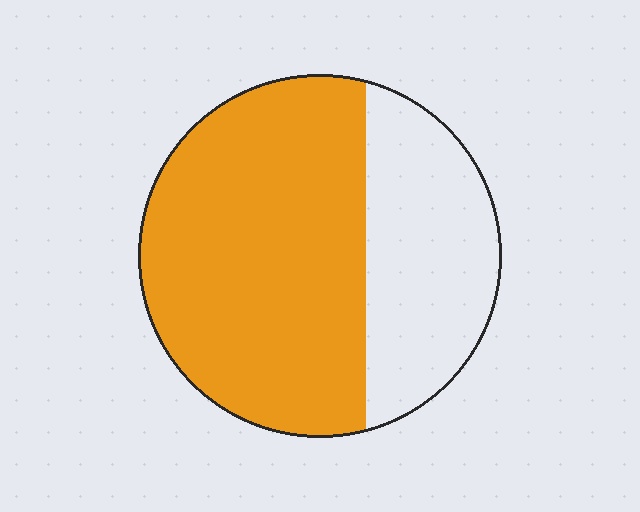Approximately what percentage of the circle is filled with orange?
Approximately 65%.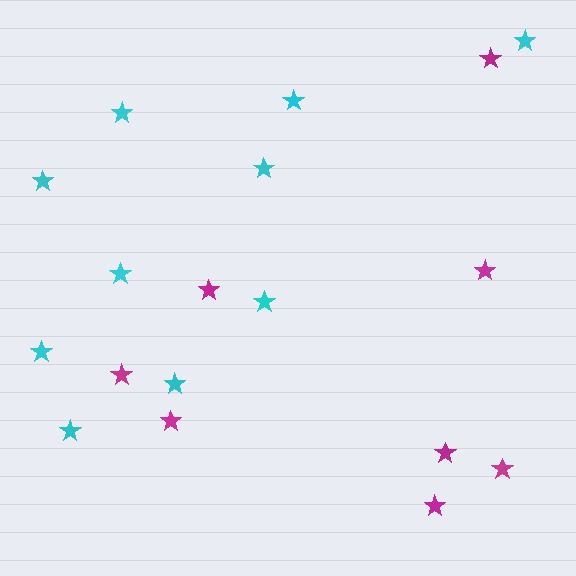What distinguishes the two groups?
There are 2 groups: one group of magenta stars (8) and one group of cyan stars (10).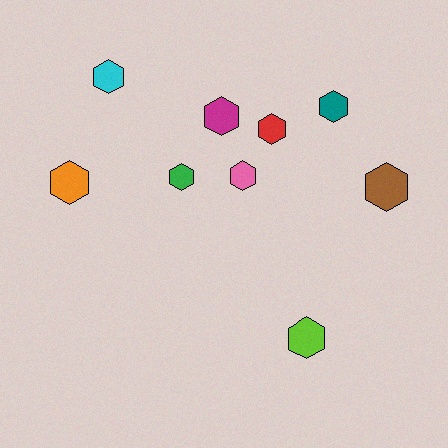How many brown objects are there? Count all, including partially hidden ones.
There is 1 brown object.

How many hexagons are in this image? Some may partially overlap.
There are 9 hexagons.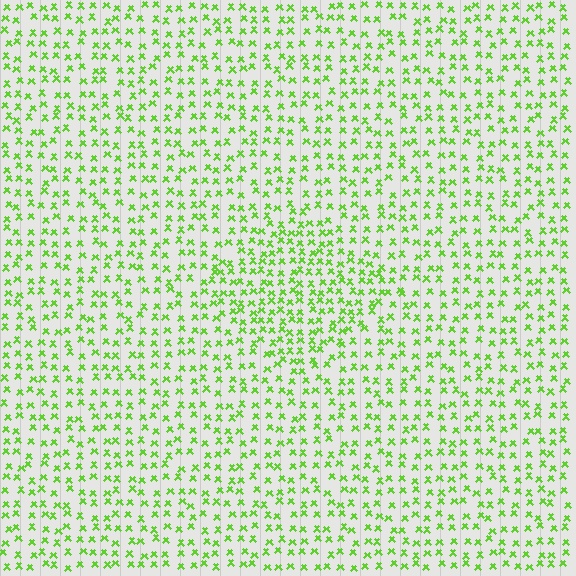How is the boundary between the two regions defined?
The boundary is defined by a change in element density (approximately 1.6x ratio). All elements are the same color, size, and shape.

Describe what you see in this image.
The image contains small lime elements arranged at two different densities. A diamond-shaped region is visible where the elements are more densely packed than the surrounding area.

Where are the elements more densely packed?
The elements are more densely packed inside the diamond boundary.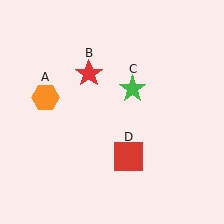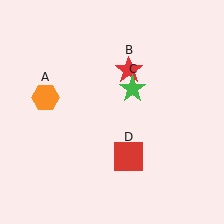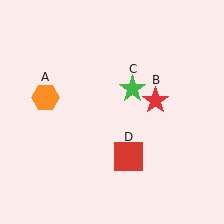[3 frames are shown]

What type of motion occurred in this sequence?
The red star (object B) rotated clockwise around the center of the scene.